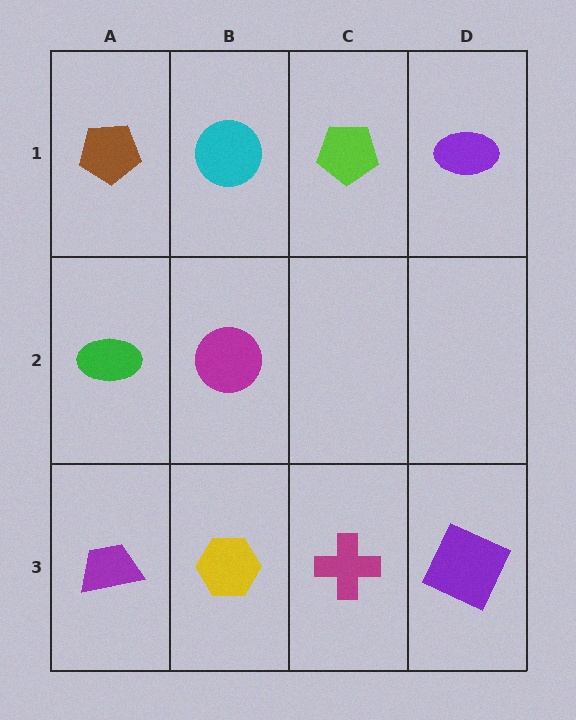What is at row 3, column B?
A yellow hexagon.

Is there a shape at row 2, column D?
No, that cell is empty.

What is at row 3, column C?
A magenta cross.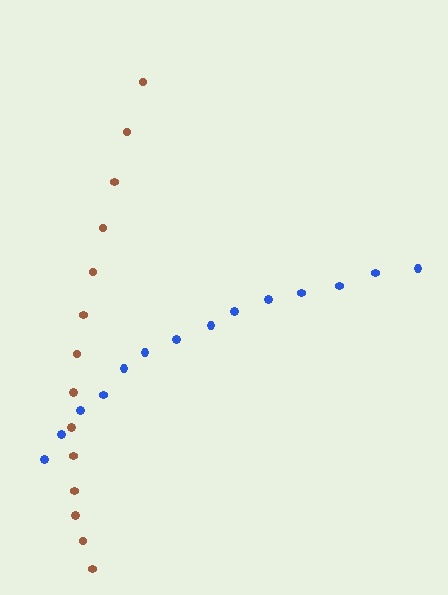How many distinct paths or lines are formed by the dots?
There are 2 distinct paths.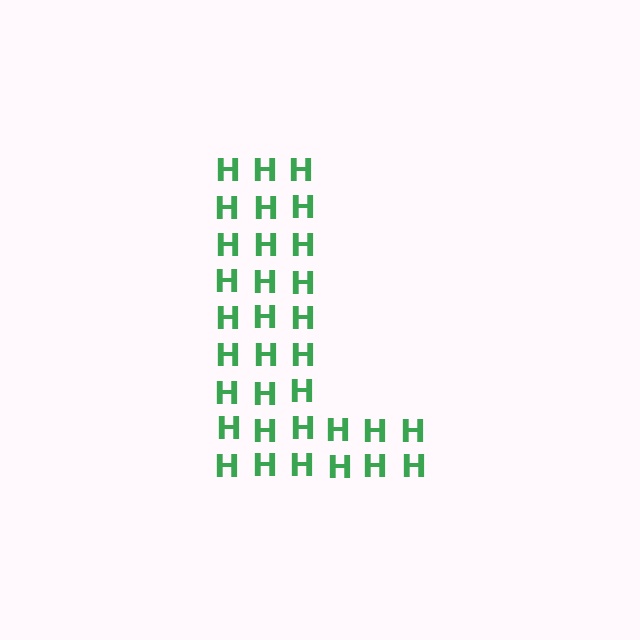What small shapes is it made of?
It is made of small letter H's.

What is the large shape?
The large shape is the letter L.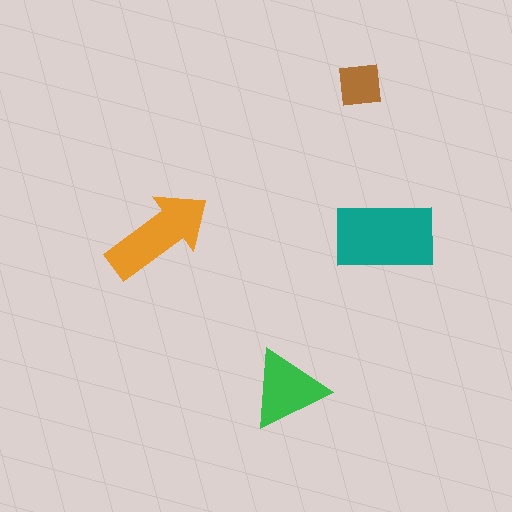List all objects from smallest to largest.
The brown square, the green triangle, the orange arrow, the teal rectangle.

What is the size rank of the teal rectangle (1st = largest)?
1st.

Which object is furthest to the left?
The orange arrow is leftmost.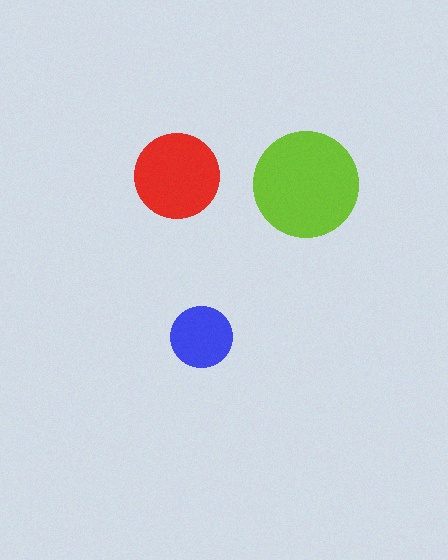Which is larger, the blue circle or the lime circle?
The lime one.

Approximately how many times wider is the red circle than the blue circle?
About 1.5 times wider.